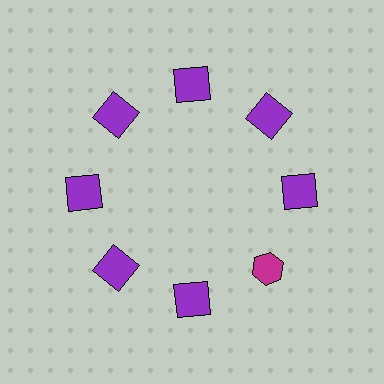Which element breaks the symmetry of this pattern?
The magenta hexagon at roughly the 4 o'clock position breaks the symmetry. All other shapes are purple squares.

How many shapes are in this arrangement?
There are 8 shapes arranged in a ring pattern.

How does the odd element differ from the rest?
It differs in both color (magenta instead of purple) and shape (hexagon instead of square).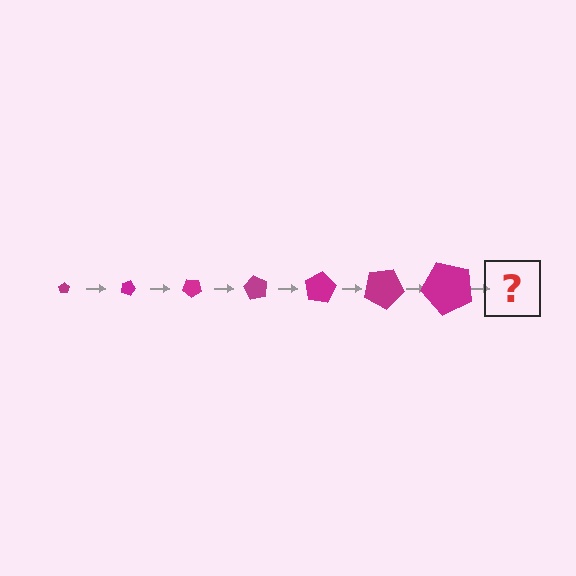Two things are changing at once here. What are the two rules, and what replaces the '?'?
The two rules are that the pentagon grows larger each step and it rotates 20 degrees each step. The '?' should be a pentagon, larger than the previous one and rotated 140 degrees from the start.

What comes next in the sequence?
The next element should be a pentagon, larger than the previous one and rotated 140 degrees from the start.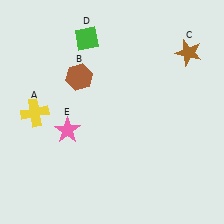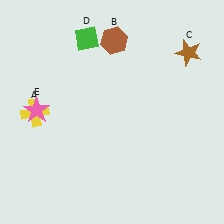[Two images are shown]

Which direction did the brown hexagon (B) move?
The brown hexagon (B) moved up.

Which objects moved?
The objects that moved are: the brown hexagon (B), the pink star (E).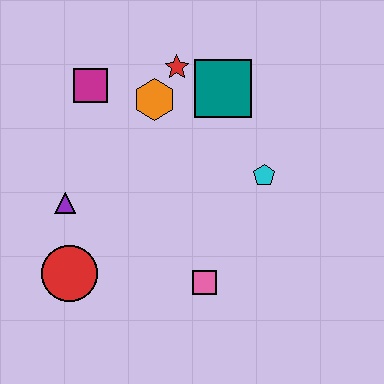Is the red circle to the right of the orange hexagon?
No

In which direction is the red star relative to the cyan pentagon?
The red star is above the cyan pentagon.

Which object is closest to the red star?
The orange hexagon is closest to the red star.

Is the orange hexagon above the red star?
No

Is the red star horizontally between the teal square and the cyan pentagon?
No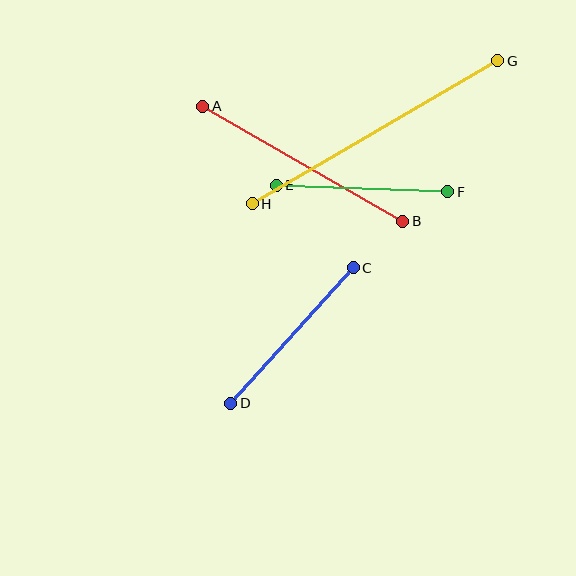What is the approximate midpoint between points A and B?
The midpoint is at approximately (303, 164) pixels.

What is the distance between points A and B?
The distance is approximately 230 pixels.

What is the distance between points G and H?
The distance is approximately 284 pixels.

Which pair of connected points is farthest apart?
Points G and H are farthest apart.